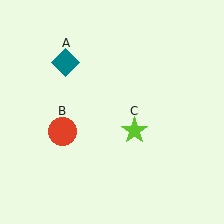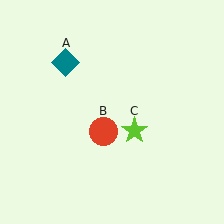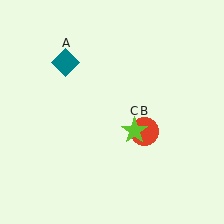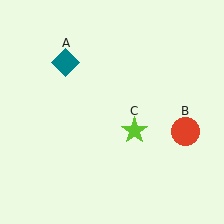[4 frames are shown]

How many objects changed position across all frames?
1 object changed position: red circle (object B).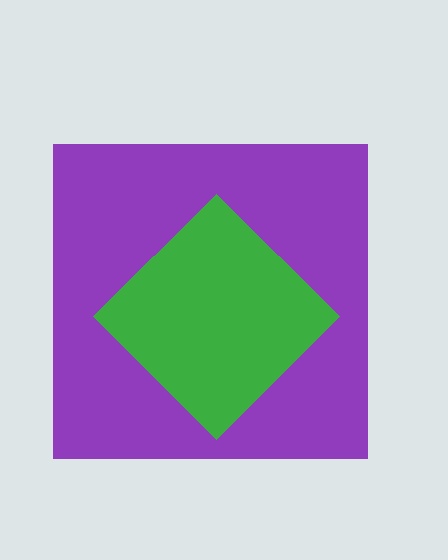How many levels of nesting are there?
2.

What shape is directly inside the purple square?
The green diamond.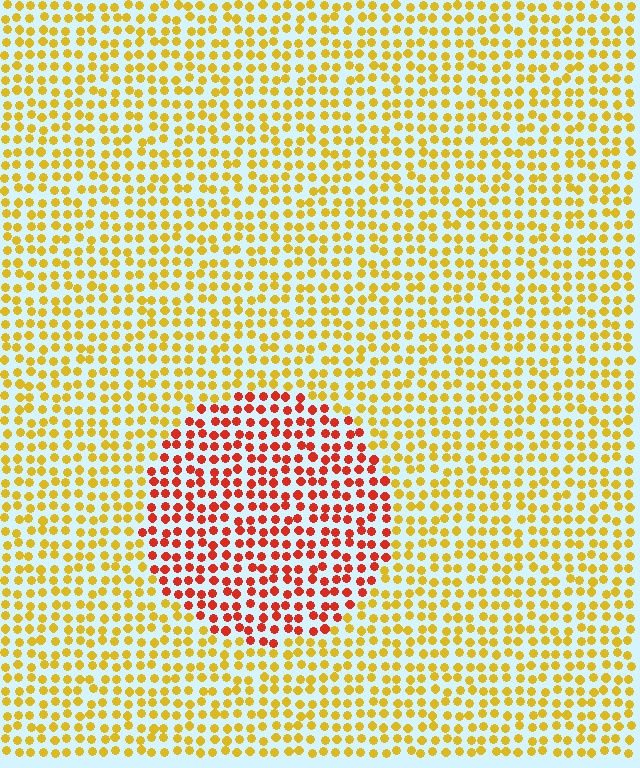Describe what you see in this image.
The image is filled with small yellow elements in a uniform arrangement. A circle-shaped region is visible where the elements are tinted to a slightly different hue, forming a subtle color boundary.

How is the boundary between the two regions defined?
The boundary is defined purely by a slight shift in hue (about 45 degrees). Spacing, size, and orientation are identical on both sides.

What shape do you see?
I see a circle.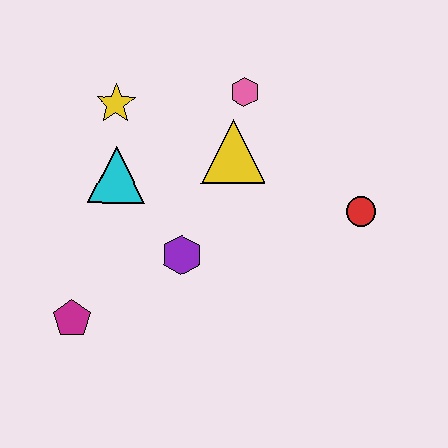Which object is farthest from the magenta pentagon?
The red circle is farthest from the magenta pentagon.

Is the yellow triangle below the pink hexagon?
Yes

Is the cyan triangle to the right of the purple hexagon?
No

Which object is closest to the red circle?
The yellow triangle is closest to the red circle.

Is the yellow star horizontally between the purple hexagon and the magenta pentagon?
Yes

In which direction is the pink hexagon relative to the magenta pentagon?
The pink hexagon is above the magenta pentagon.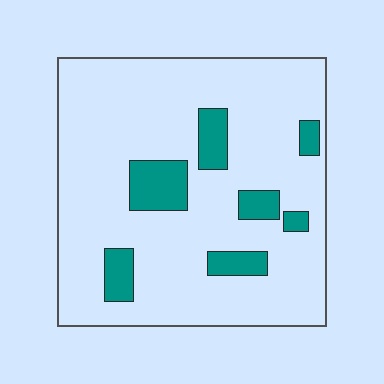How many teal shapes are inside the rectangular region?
7.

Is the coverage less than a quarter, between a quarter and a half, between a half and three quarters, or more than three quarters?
Less than a quarter.